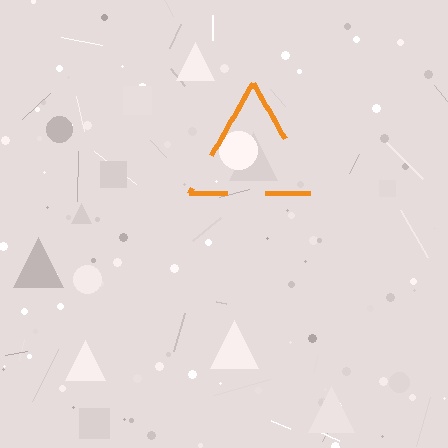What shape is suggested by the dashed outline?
The dashed outline suggests a triangle.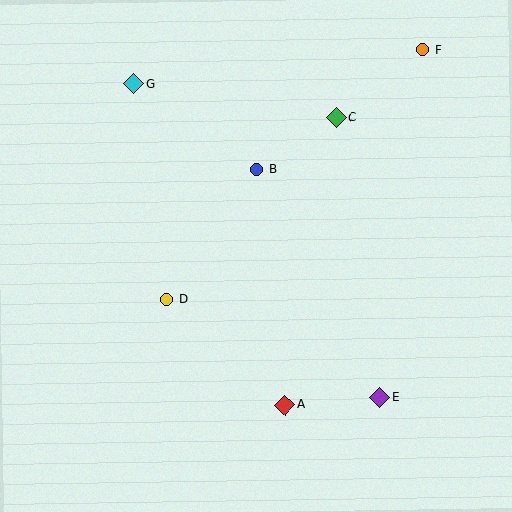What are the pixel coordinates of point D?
Point D is at (167, 300).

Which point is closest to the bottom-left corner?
Point D is closest to the bottom-left corner.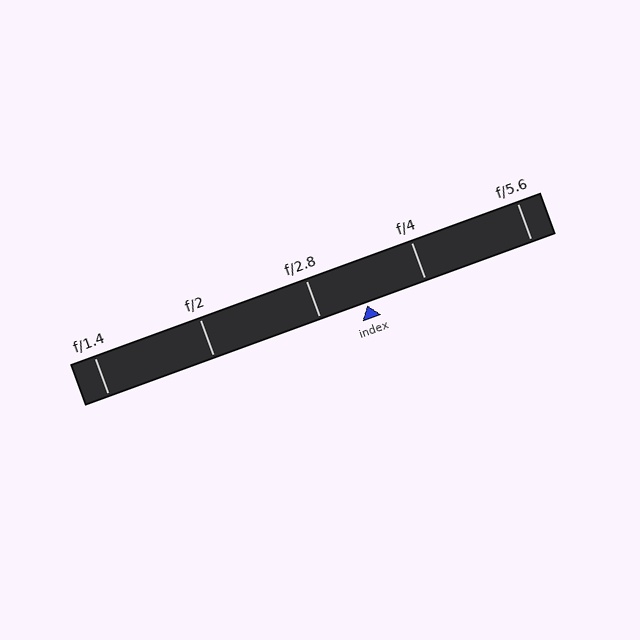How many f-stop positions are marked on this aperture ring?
There are 5 f-stop positions marked.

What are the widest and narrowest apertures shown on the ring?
The widest aperture shown is f/1.4 and the narrowest is f/5.6.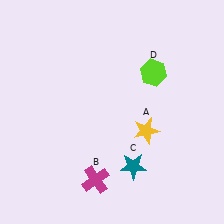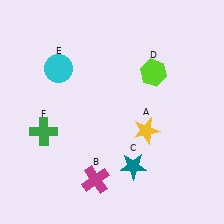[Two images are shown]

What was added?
A cyan circle (E), a green cross (F) were added in Image 2.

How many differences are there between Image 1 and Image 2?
There are 2 differences between the two images.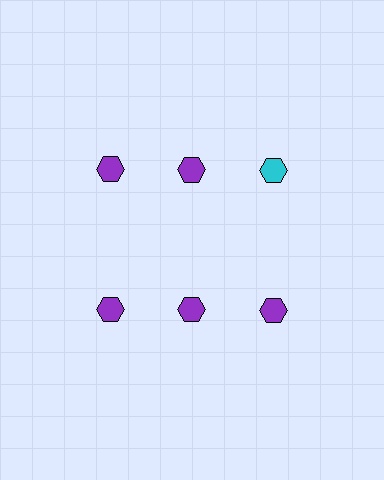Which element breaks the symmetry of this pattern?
The cyan hexagon in the top row, center column breaks the symmetry. All other shapes are purple hexagons.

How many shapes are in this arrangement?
There are 6 shapes arranged in a grid pattern.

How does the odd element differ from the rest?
It has a different color: cyan instead of purple.